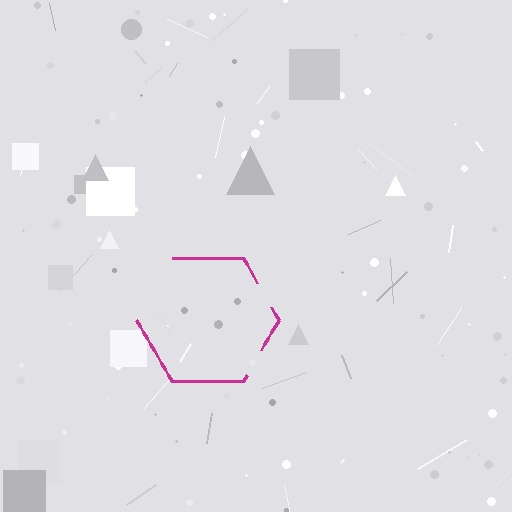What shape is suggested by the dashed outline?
The dashed outline suggests a hexagon.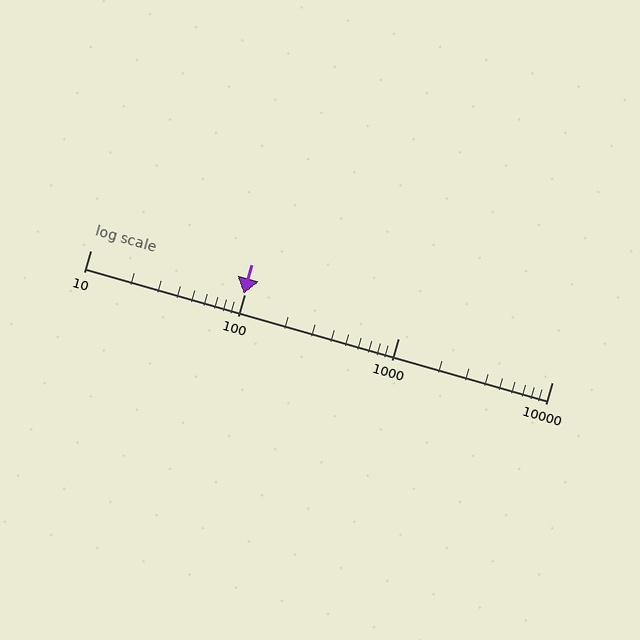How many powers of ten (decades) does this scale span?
The scale spans 3 decades, from 10 to 10000.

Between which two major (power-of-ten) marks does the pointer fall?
The pointer is between 10 and 100.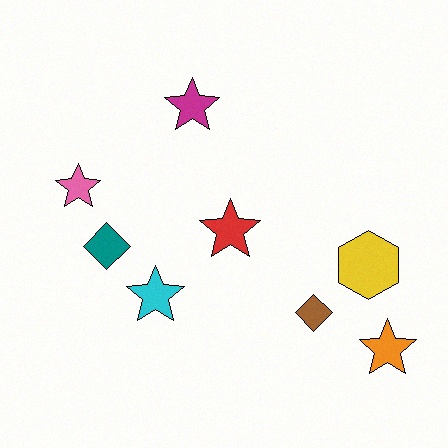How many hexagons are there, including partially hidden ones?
There is 1 hexagon.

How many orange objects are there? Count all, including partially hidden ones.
There is 1 orange object.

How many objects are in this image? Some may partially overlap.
There are 8 objects.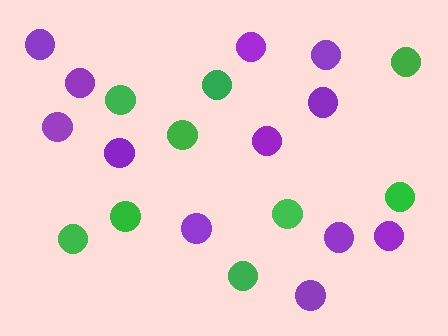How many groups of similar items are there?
There are 2 groups: one group of green circles (9) and one group of purple circles (12).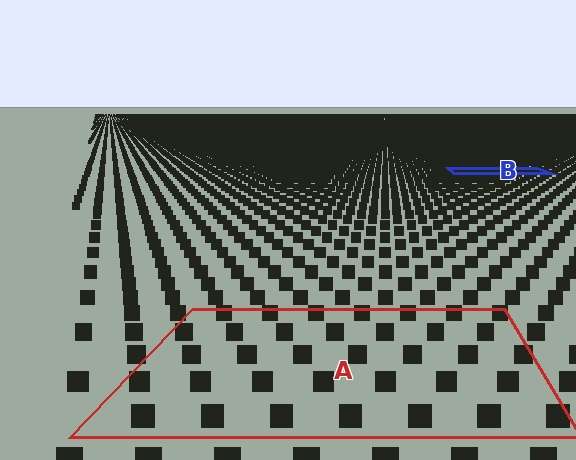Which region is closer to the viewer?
Region A is closer. The texture elements there are larger and more spread out.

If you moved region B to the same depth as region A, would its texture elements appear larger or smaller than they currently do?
They would appear larger. At a closer depth, the same texture elements are projected at a bigger on-screen size.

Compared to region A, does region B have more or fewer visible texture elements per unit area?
Region B has more texture elements per unit area — they are packed more densely because it is farther away.